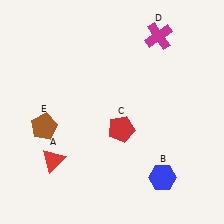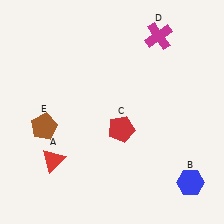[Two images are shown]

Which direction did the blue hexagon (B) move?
The blue hexagon (B) moved right.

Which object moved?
The blue hexagon (B) moved right.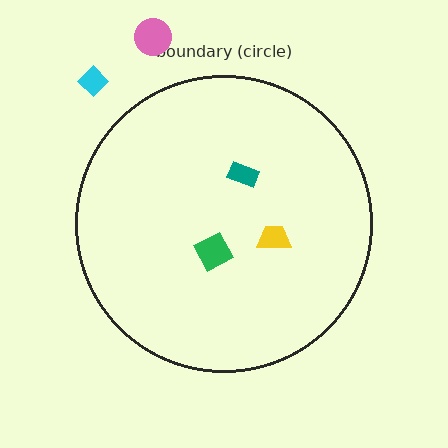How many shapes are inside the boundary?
3 inside, 2 outside.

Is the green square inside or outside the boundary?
Inside.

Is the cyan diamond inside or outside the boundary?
Outside.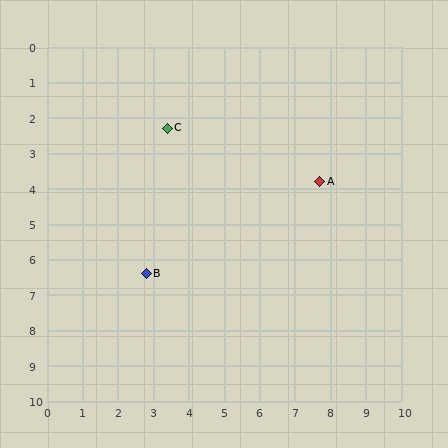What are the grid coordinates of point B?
Point B is at approximately (2.8, 6.4).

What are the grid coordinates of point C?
Point C is at approximately (3.4, 2.3).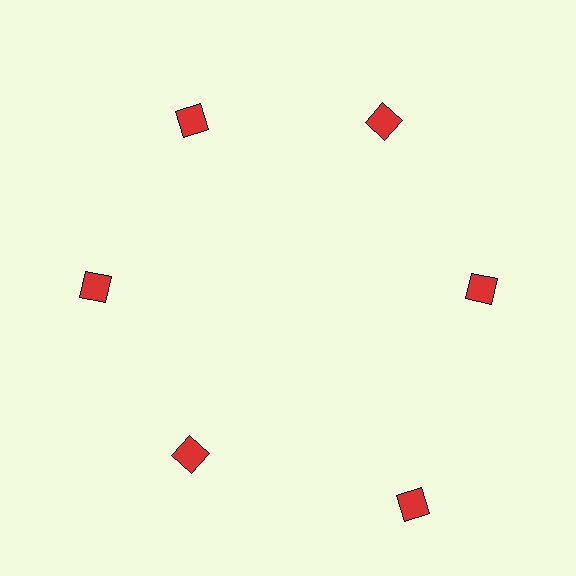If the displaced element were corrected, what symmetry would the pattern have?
It would have 6-fold rotational symmetry — the pattern would map onto itself every 60 degrees.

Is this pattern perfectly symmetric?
No. The 6 red squares are arranged in a ring, but one element near the 5 o'clock position is pushed outward from the center, breaking the 6-fold rotational symmetry.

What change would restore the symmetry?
The symmetry would be restored by moving it inward, back onto the ring so that all 6 squares sit at equal angles and equal distance from the center.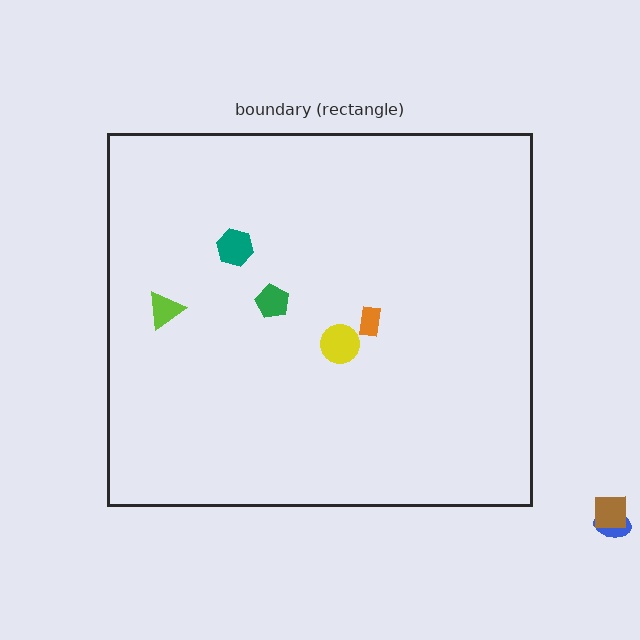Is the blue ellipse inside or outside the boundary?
Outside.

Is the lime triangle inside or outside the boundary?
Inside.